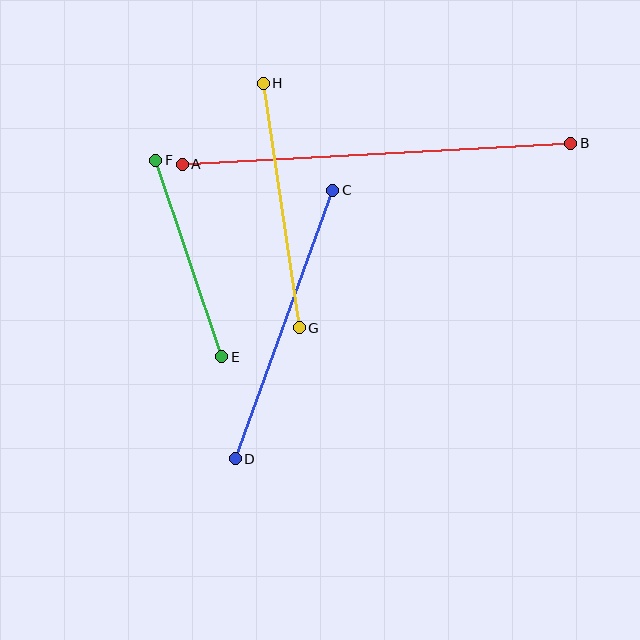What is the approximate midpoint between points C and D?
The midpoint is at approximately (284, 325) pixels.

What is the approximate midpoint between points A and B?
The midpoint is at approximately (376, 154) pixels.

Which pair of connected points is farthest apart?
Points A and B are farthest apart.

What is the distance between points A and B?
The distance is approximately 389 pixels.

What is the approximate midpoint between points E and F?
The midpoint is at approximately (189, 258) pixels.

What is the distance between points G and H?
The distance is approximately 247 pixels.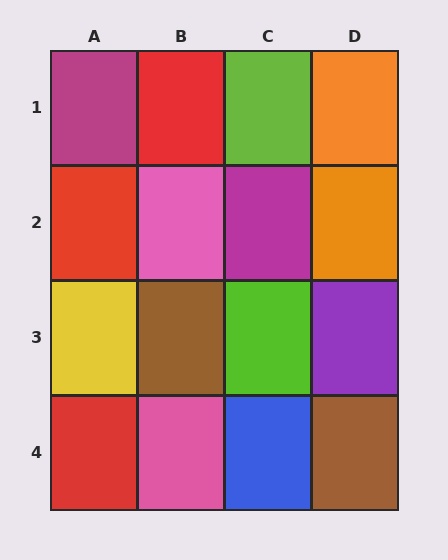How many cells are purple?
1 cell is purple.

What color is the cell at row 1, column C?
Lime.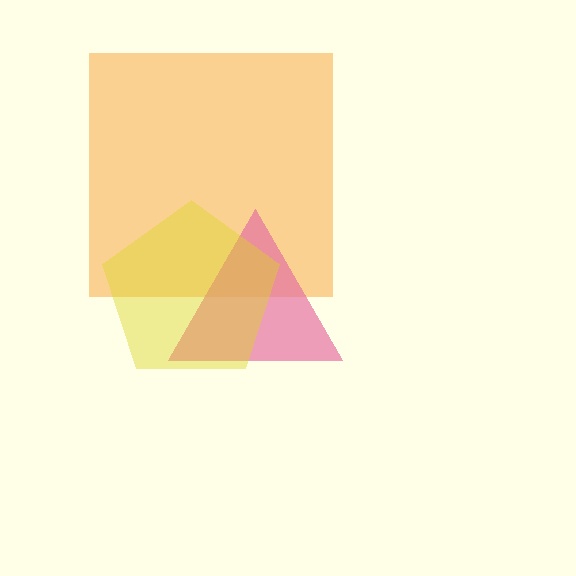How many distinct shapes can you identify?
There are 3 distinct shapes: an orange square, a pink triangle, a yellow pentagon.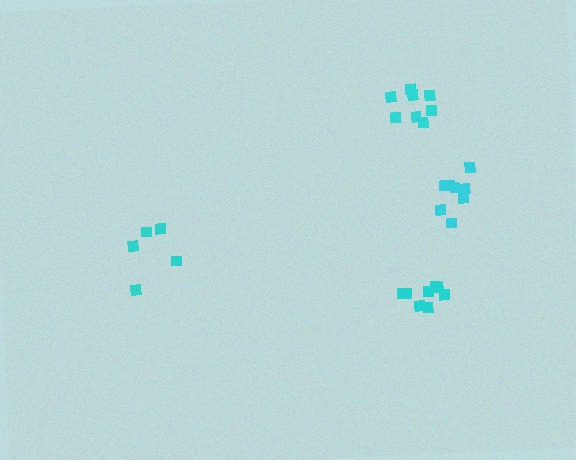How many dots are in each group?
Group 1: 8 dots, Group 2: 5 dots, Group 3: 8 dots, Group 4: 8 dots (29 total).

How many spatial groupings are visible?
There are 4 spatial groupings.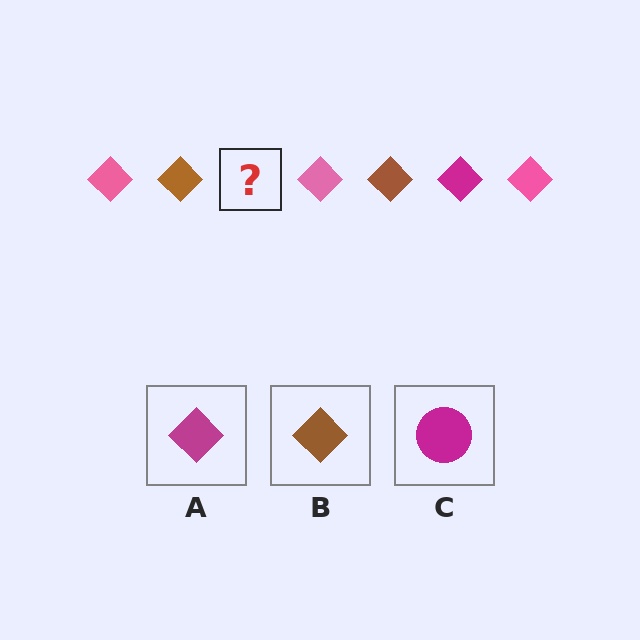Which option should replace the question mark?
Option A.